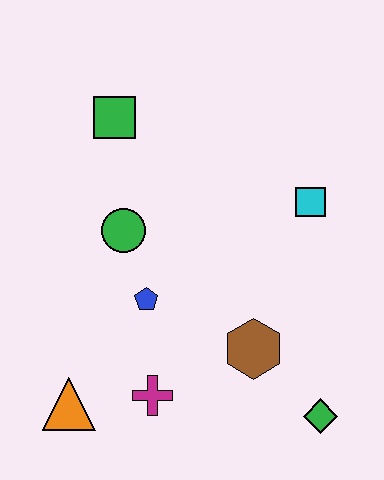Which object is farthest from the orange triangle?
The cyan square is farthest from the orange triangle.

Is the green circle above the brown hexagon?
Yes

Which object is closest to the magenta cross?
The orange triangle is closest to the magenta cross.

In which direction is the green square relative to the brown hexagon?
The green square is above the brown hexagon.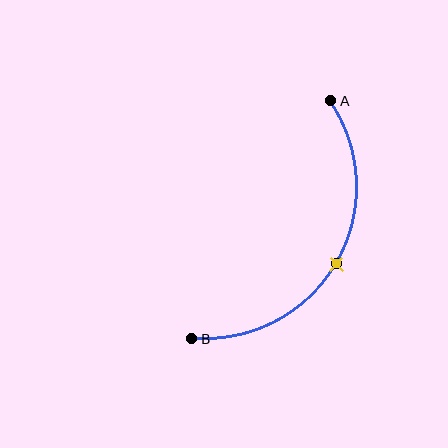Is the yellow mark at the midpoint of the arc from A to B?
Yes. The yellow mark lies on the arc at equal arc-length from both A and B — it is the arc midpoint.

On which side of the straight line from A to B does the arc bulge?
The arc bulges to the right of the straight line connecting A and B.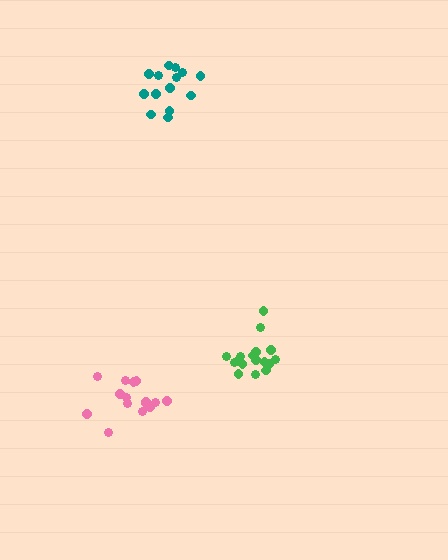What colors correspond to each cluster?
The clusters are colored: pink, green, teal.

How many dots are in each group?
Group 1: 15 dots, Group 2: 17 dots, Group 3: 14 dots (46 total).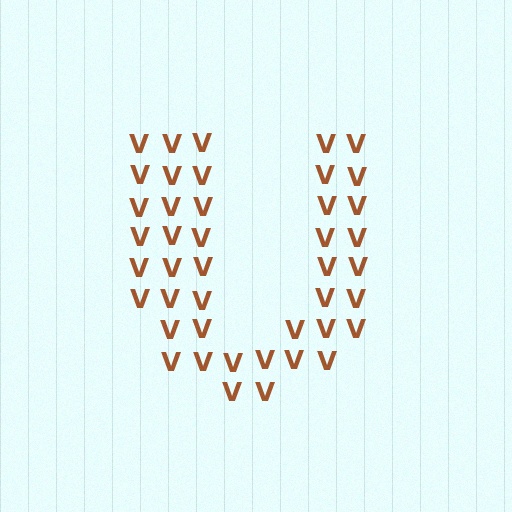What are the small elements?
The small elements are letter V's.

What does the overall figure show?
The overall figure shows the letter U.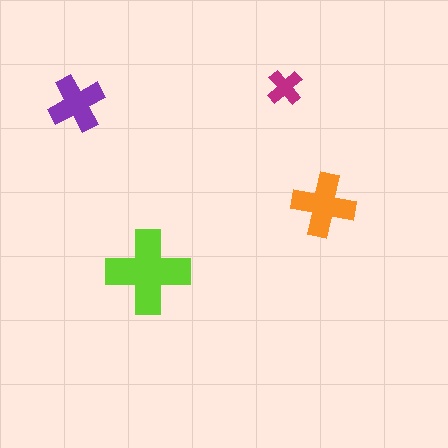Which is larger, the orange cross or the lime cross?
The lime one.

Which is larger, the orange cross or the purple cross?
The orange one.